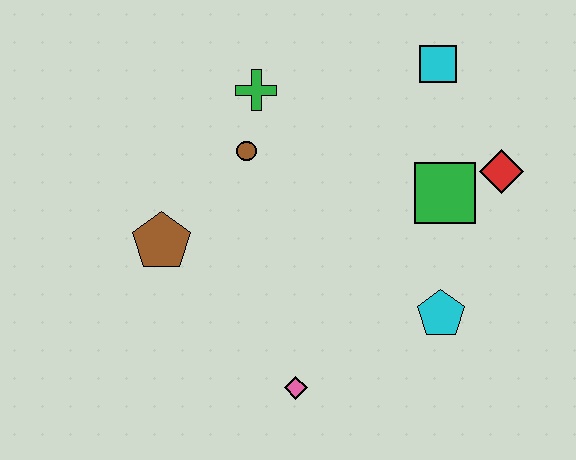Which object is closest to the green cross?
The brown circle is closest to the green cross.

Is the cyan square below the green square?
No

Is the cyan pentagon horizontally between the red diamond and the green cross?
Yes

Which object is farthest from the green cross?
The pink diamond is farthest from the green cross.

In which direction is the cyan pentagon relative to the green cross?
The cyan pentagon is below the green cross.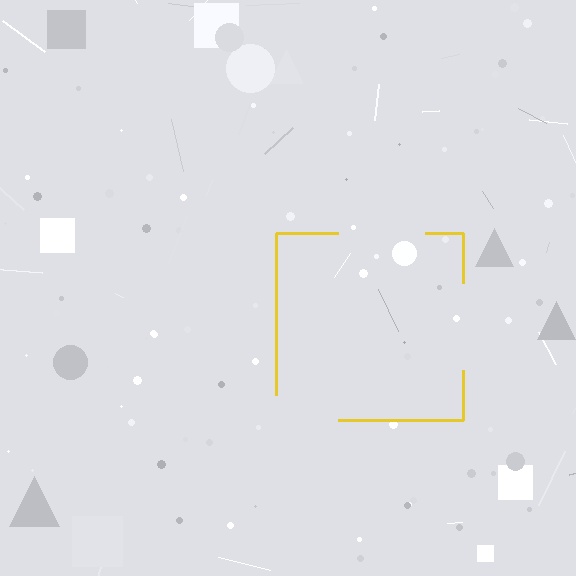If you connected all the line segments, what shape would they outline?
They would outline a square.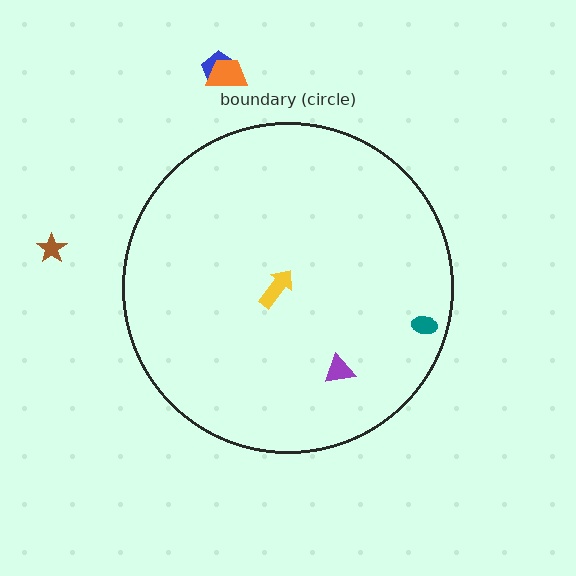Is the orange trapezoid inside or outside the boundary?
Outside.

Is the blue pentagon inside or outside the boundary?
Outside.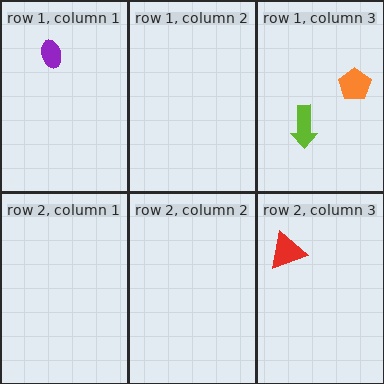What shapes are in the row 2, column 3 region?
The red triangle.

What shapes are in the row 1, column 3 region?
The lime arrow, the orange pentagon.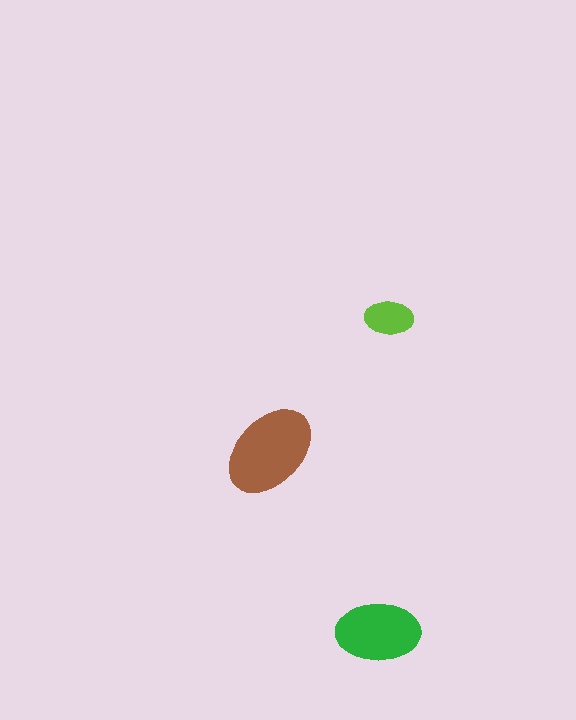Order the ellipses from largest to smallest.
the brown one, the green one, the lime one.